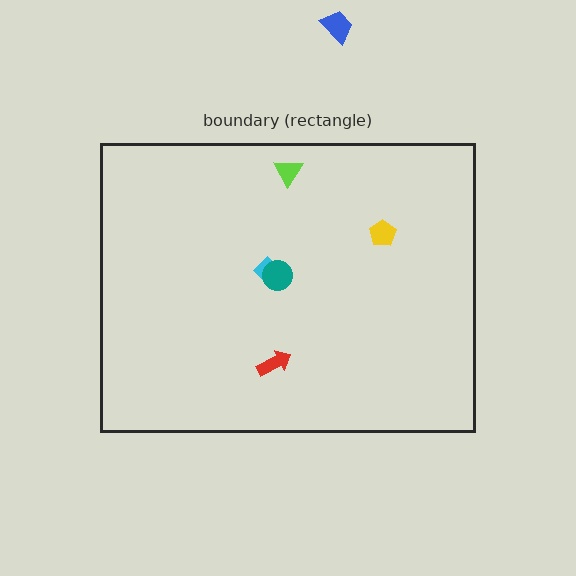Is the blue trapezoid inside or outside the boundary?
Outside.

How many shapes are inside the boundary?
5 inside, 1 outside.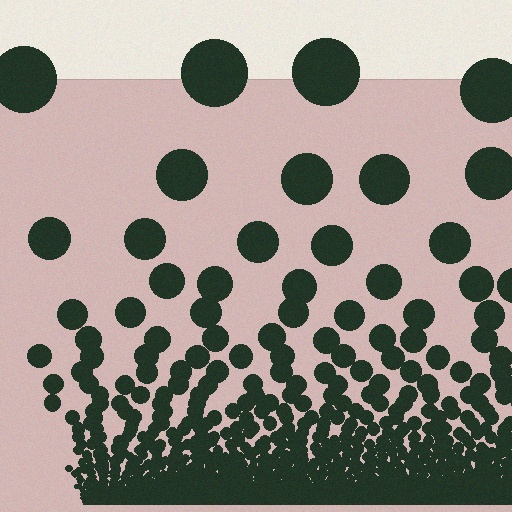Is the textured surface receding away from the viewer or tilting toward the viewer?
The surface appears to tilt toward the viewer. Texture elements get larger and sparser toward the top.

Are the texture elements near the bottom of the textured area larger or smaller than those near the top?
Smaller. The gradient is inverted — elements near the bottom are smaller and denser.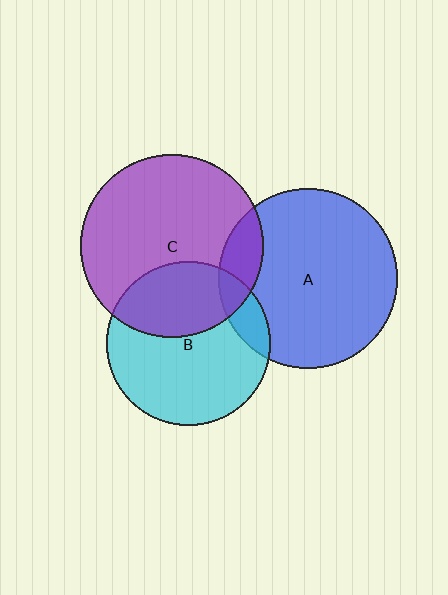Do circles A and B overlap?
Yes.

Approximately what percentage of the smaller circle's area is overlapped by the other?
Approximately 10%.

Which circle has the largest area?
Circle C (purple).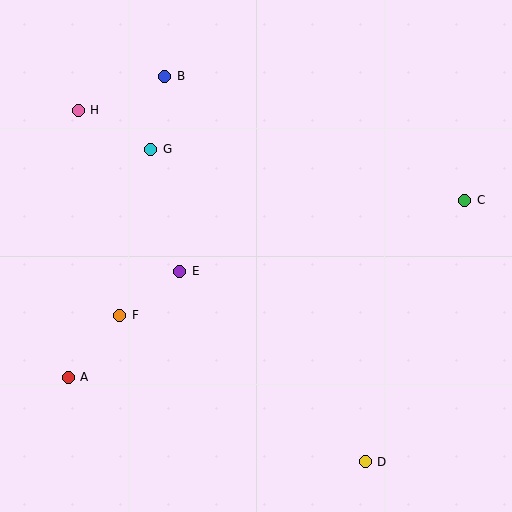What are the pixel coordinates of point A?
Point A is at (68, 377).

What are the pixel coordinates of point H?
Point H is at (78, 110).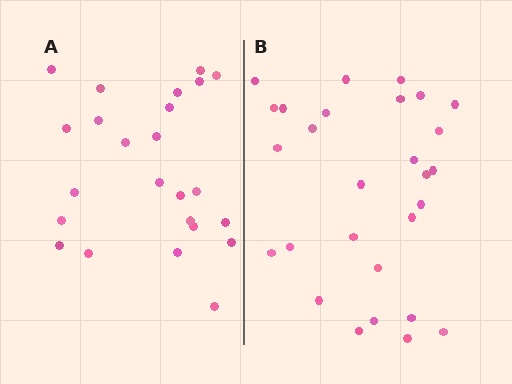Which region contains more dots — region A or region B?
Region B (the right region) has more dots.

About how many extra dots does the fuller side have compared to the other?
Region B has about 4 more dots than region A.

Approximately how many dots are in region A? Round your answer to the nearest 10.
About 20 dots. (The exact count is 24, which rounds to 20.)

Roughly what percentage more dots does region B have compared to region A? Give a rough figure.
About 15% more.